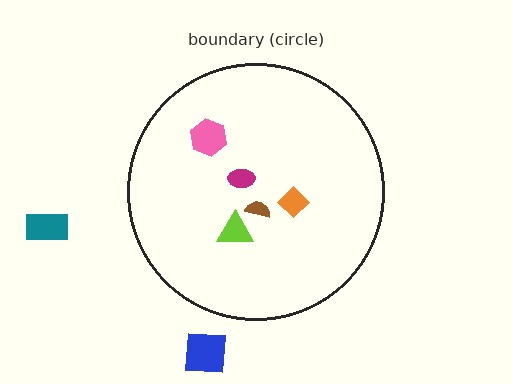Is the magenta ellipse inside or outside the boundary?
Inside.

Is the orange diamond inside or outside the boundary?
Inside.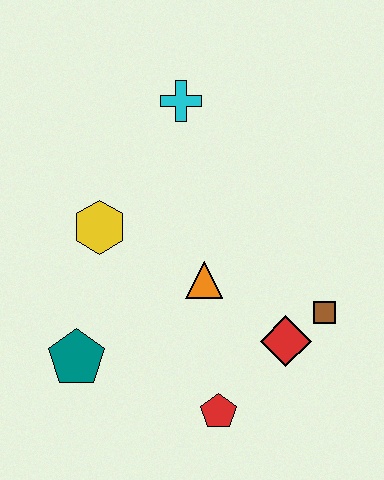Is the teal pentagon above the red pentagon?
Yes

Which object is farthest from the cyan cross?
The red pentagon is farthest from the cyan cross.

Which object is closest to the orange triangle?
The red diamond is closest to the orange triangle.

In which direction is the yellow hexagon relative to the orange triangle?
The yellow hexagon is to the left of the orange triangle.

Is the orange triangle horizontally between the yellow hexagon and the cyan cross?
No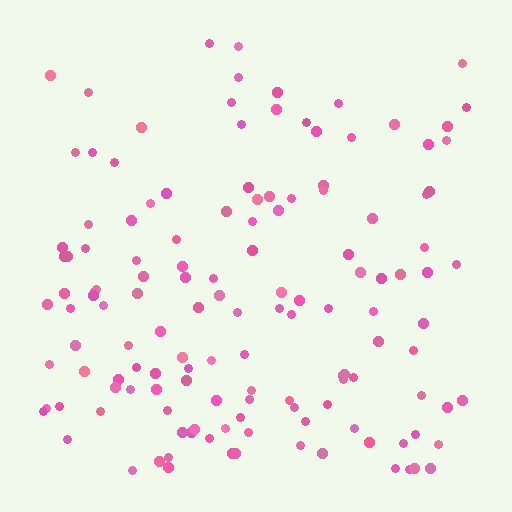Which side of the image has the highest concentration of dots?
The bottom.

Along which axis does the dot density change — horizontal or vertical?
Vertical.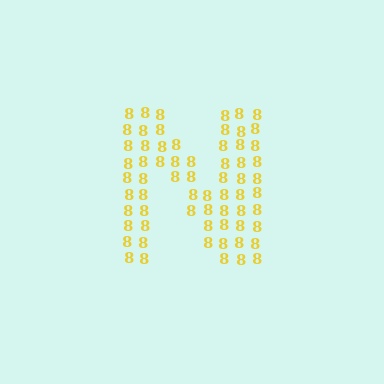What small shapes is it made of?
It is made of small digit 8's.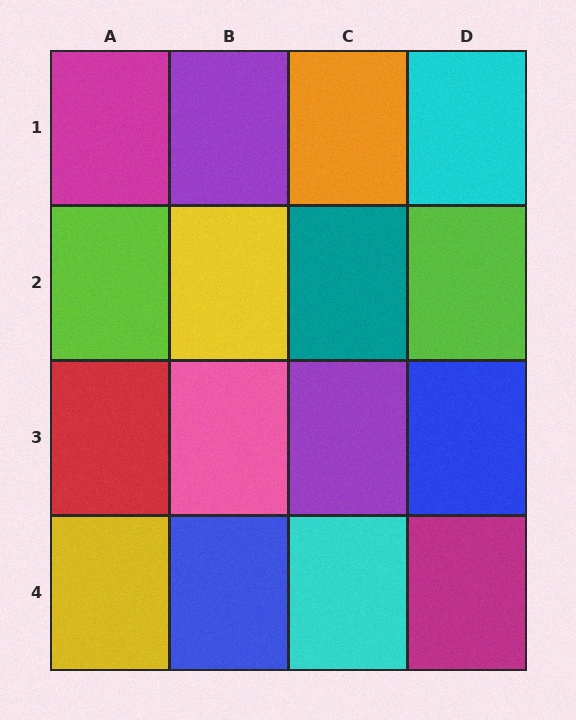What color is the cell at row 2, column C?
Teal.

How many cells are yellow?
2 cells are yellow.